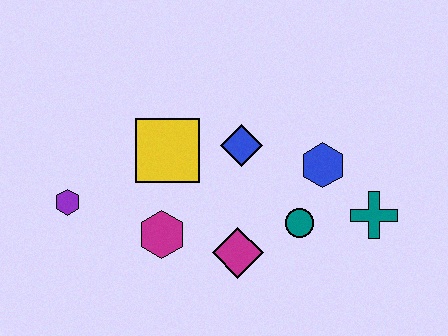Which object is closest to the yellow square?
The blue diamond is closest to the yellow square.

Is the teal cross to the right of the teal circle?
Yes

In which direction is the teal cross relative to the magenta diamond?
The teal cross is to the right of the magenta diamond.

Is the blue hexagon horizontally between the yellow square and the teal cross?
Yes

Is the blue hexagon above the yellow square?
No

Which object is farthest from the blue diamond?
The purple hexagon is farthest from the blue diamond.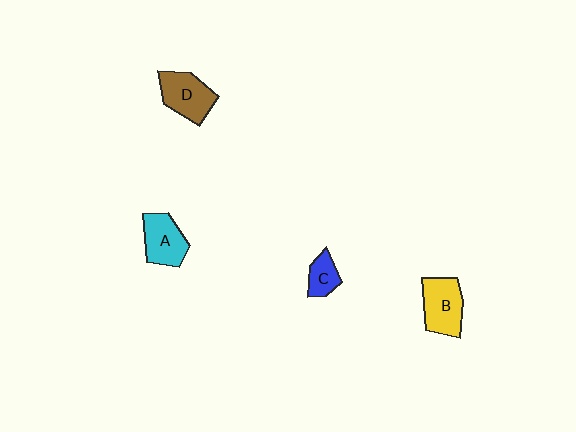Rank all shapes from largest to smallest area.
From largest to smallest: B (yellow), D (brown), A (cyan), C (blue).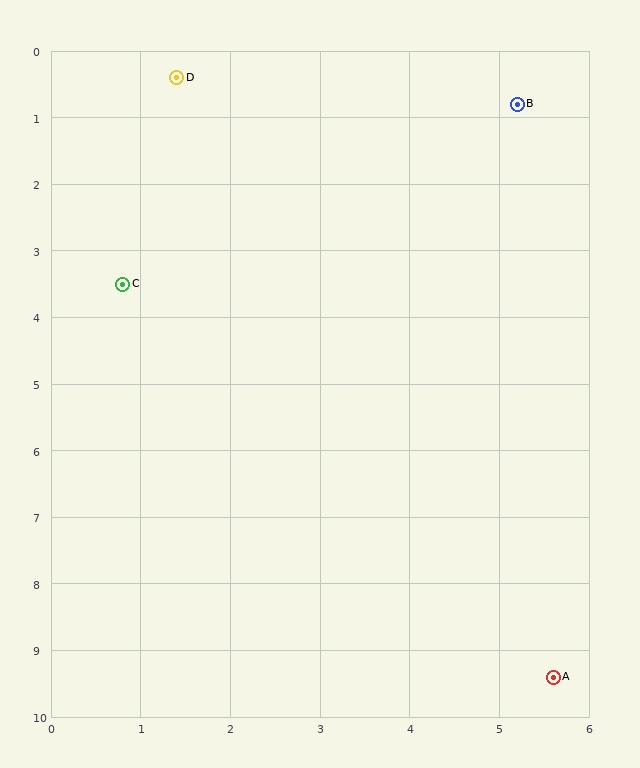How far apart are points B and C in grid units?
Points B and C are about 5.2 grid units apart.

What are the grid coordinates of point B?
Point B is at approximately (5.2, 0.8).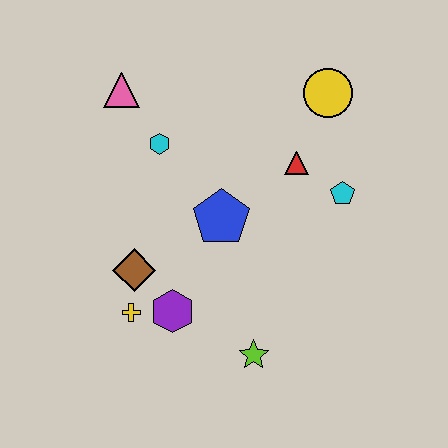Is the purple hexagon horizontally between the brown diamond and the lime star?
Yes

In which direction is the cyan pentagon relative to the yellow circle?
The cyan pentagon is below the yellow circle.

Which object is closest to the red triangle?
The cyan pentagon is closest to the red triangle.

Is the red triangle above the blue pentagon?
Yes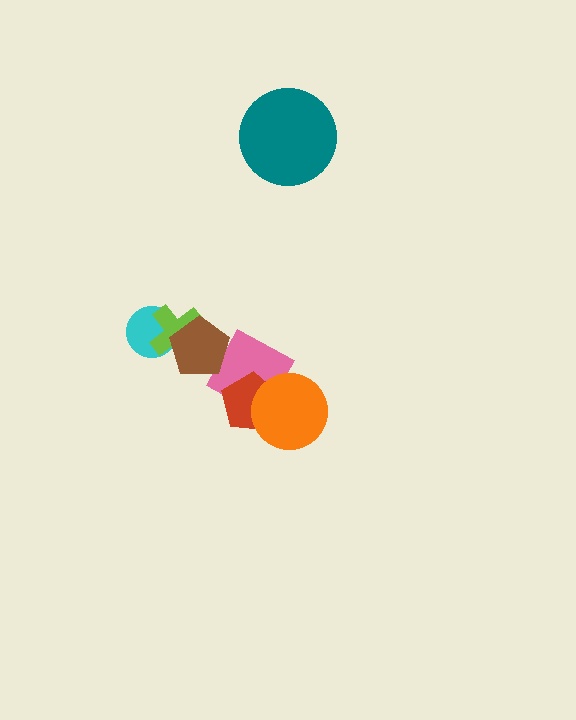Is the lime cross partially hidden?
Yes, it is partially covered by another shape.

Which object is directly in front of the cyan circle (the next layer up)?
The lime cross is directly in front of the cyan circle.